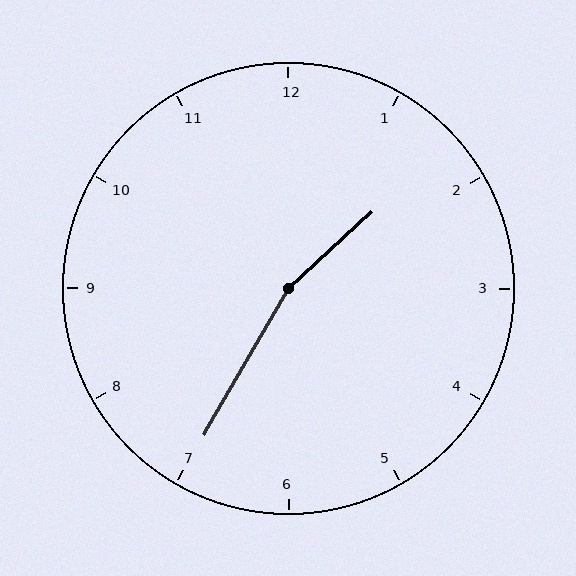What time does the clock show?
1:35.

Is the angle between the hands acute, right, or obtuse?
It is obtuse.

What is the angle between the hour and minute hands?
Approximately 162 degrees.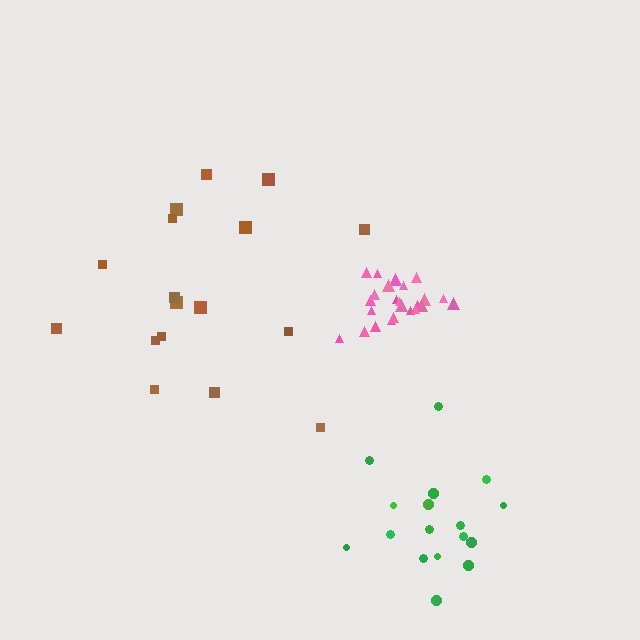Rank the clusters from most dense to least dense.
pink, green, brown.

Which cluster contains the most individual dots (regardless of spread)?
Pink (24).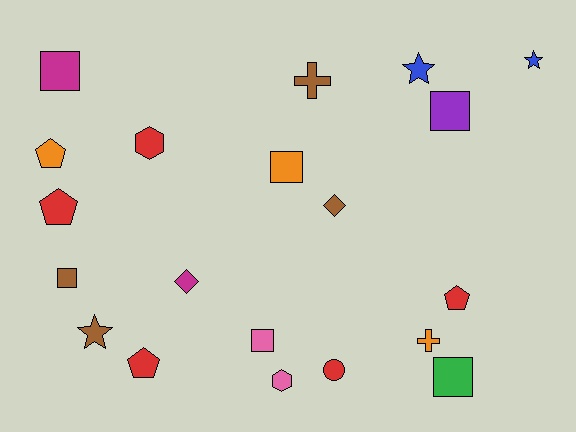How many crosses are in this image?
There are 2 crosses.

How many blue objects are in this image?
There are 2 blue objects.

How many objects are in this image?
There are 20 objects.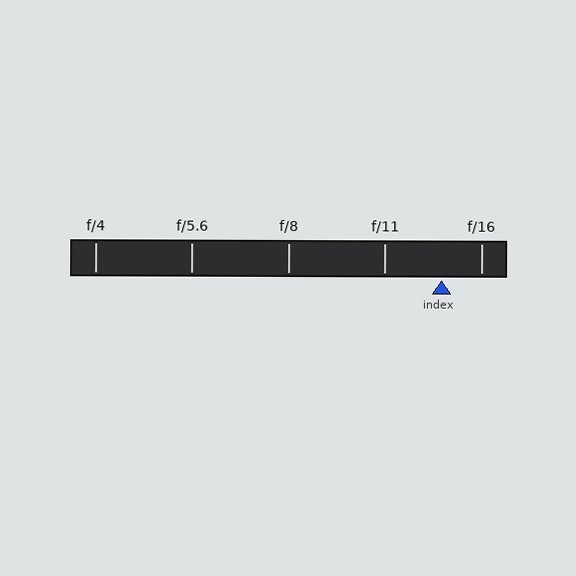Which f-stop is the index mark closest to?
The index mark is closest to f/16.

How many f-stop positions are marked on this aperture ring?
There are 5 f-stop positions marked.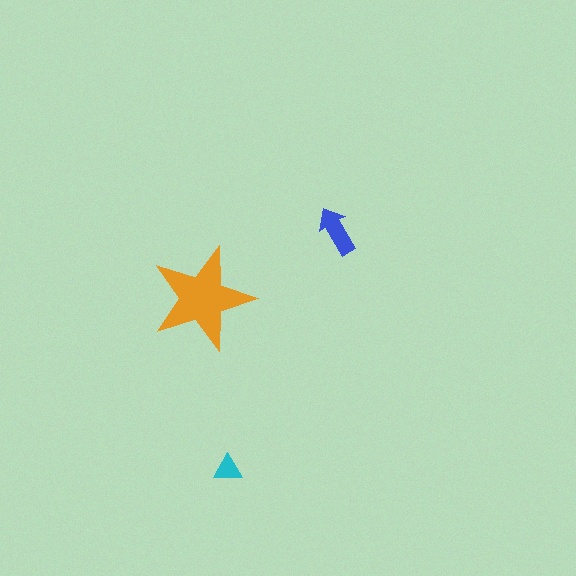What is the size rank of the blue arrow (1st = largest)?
2nd.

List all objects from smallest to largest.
The cyan triangle, the blue arrow, the orange star.